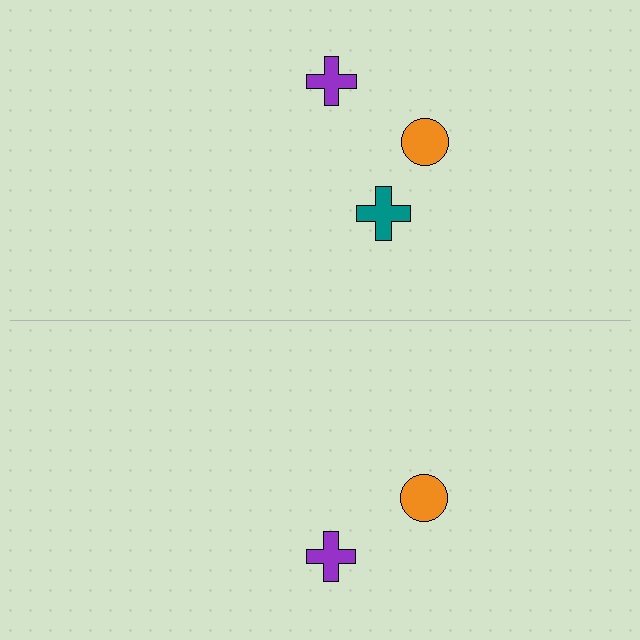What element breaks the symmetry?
A teal cross is missing from the bottom side.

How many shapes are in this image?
There are 5 shapes in this image.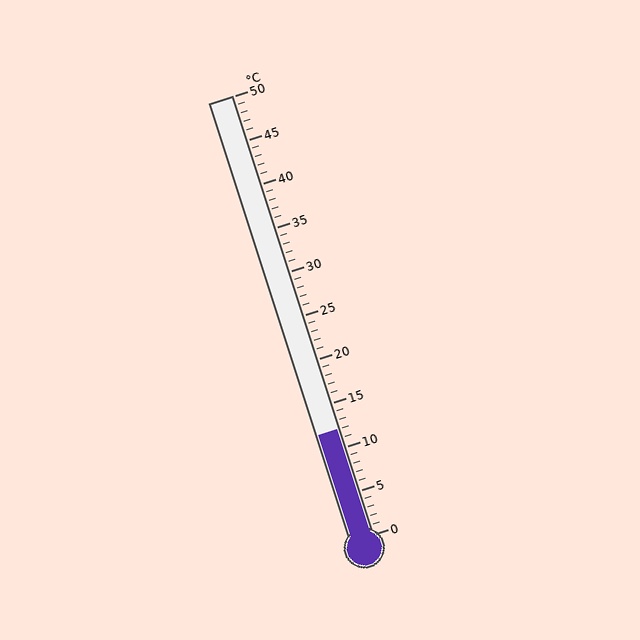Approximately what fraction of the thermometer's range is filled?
The thermometer is filled to approximately 25% of its range.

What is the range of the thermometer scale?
The thermometer scale ranges from 0°C to 50°C.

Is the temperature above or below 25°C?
The temperature is below 25°C.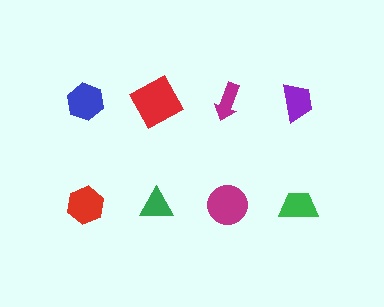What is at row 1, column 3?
A magenta arrow.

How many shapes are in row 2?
4 shapes.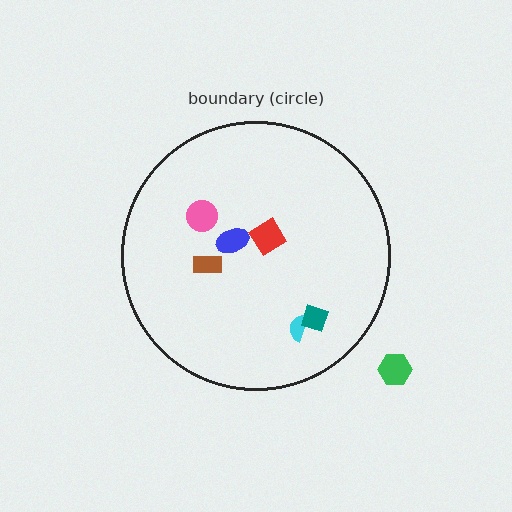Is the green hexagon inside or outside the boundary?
Outside.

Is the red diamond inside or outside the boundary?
Inside.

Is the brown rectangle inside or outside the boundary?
Inside.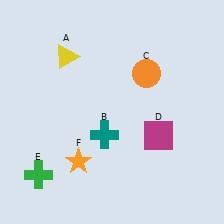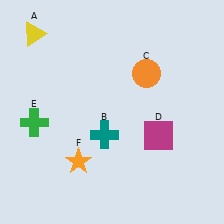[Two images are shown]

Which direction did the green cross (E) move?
The green cross (E) moved up.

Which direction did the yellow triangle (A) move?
The yellow triangle (A) moved left.